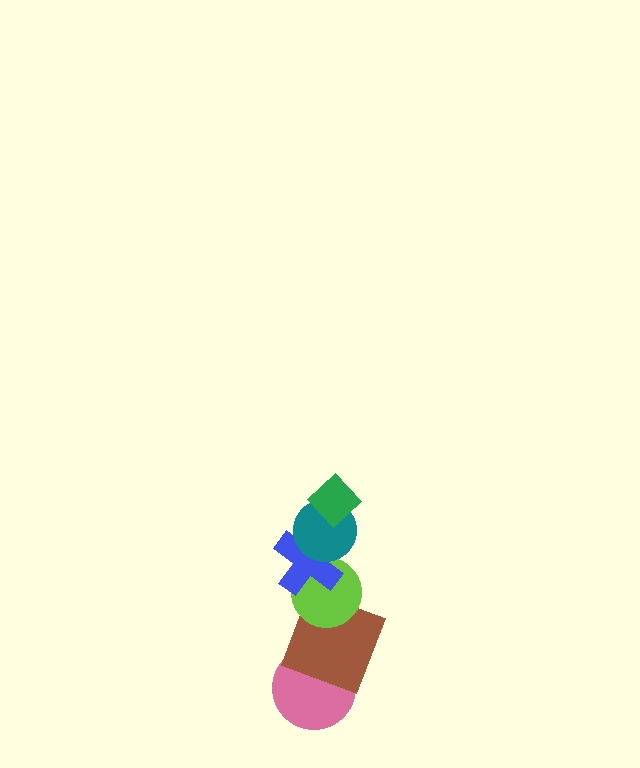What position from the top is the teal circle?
The teal circle is 2nd from the top.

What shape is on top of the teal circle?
The green diamond is on top of the teal circle.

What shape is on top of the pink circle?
The brown square is on top of the pink circle.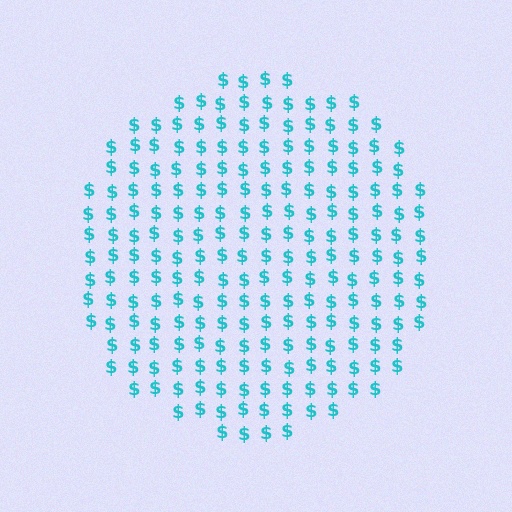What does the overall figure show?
The overall figure shows a circle.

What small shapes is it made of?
It is made of small dollar signs.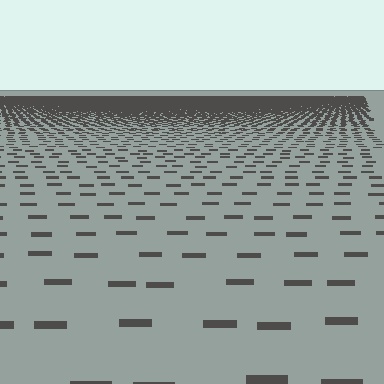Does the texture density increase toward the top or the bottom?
Density increases toward the top.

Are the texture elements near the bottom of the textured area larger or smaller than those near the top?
Larger. Near the bottom, elements are closer to the viewer and appear at a bigger on-screen size.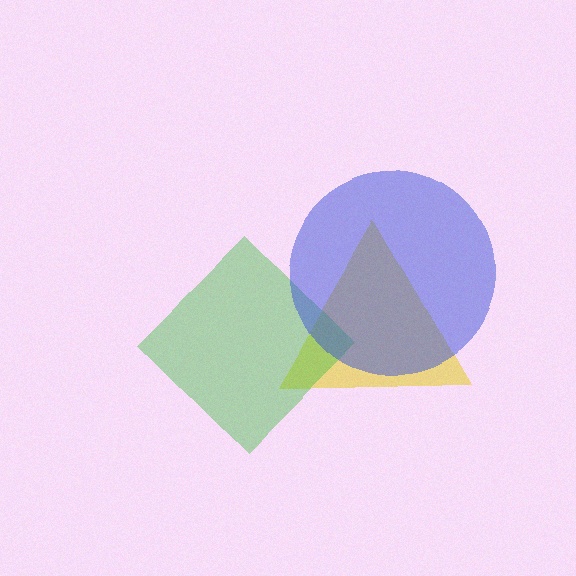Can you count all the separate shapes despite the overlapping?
Yes, there are 3 separate shapes.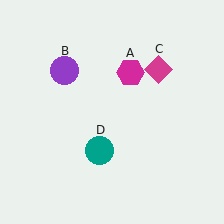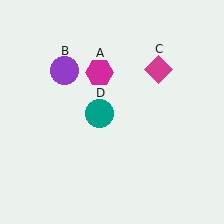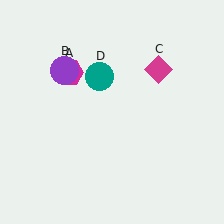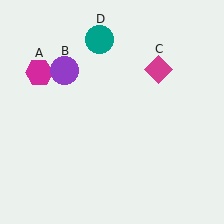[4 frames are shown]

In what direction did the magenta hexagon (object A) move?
The magenta hexagon (object A) moved left.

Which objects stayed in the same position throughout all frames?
Purple circle (object B) and magenta diamond (object C) remained stationary.